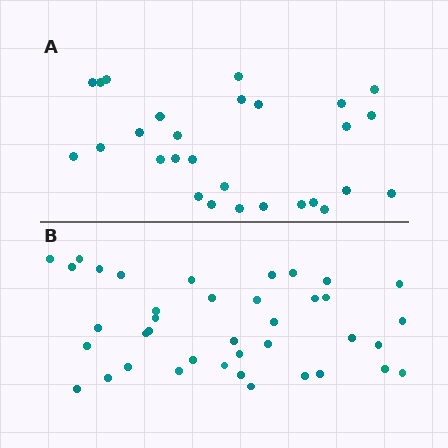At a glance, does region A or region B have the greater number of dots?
Region B (the bottom region) has more dots.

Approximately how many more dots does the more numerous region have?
Region B has roughly 12 or so more dots than region A.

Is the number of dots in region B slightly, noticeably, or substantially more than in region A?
Region B has noticeably more, but not dramatically so. The ratio is roughly 1.4 to 1.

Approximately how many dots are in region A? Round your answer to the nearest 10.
About 30 dots. (The exact count is 28, which rounds to 30.)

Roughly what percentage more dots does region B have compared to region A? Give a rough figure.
About 40% more.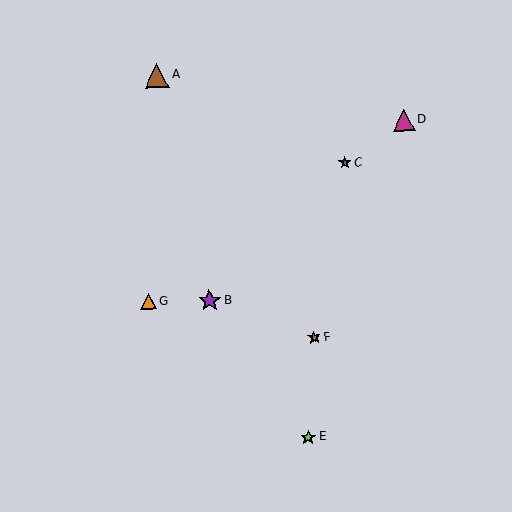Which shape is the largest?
The brown triangle (labeled A) is the largest.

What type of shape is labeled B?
Shape B is a purple star.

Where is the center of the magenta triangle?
The center of the magenta triangle is at (404, 120).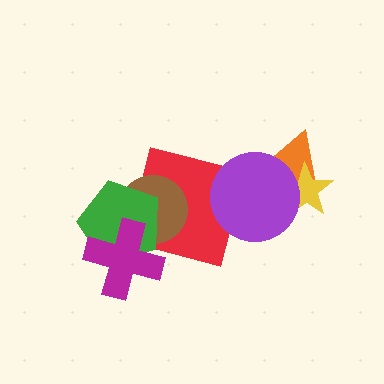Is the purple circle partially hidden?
No, no other shape covers it.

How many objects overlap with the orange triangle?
2 objects overlap with the orange triangle.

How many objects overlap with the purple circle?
3 objects overlap with the purple circle.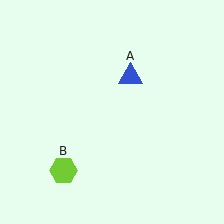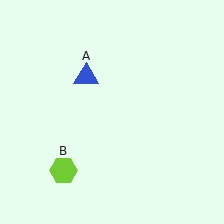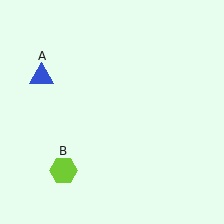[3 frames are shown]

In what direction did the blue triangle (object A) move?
The blue triangle (object A) moved left.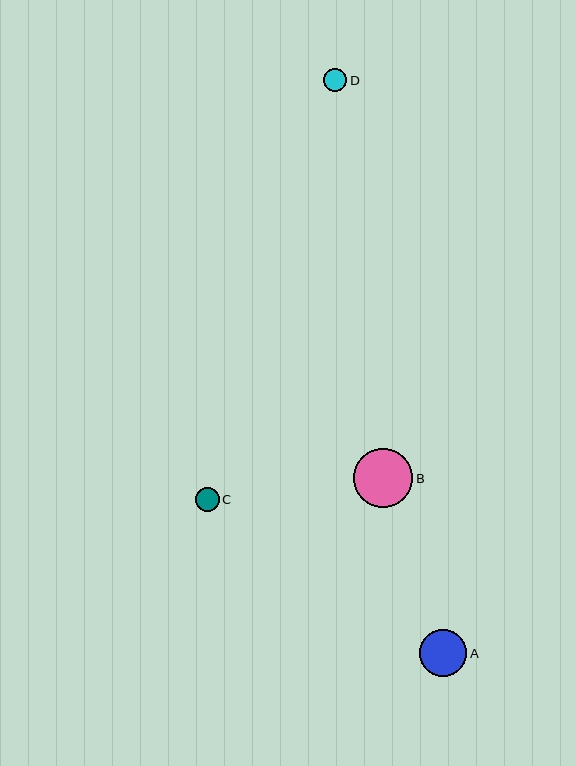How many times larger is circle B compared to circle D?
Circle B is approximately 2.6 times the size of circle D.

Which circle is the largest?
Circle B is the largest with a size of approximately 59 pixels.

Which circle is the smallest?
Circle D is the smallest with a size of approximately 23 pixels.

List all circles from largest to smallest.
From largest to smallest: B, A, C, D.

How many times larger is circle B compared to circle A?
Circle B is approximately 1.3 times the size of circle A.